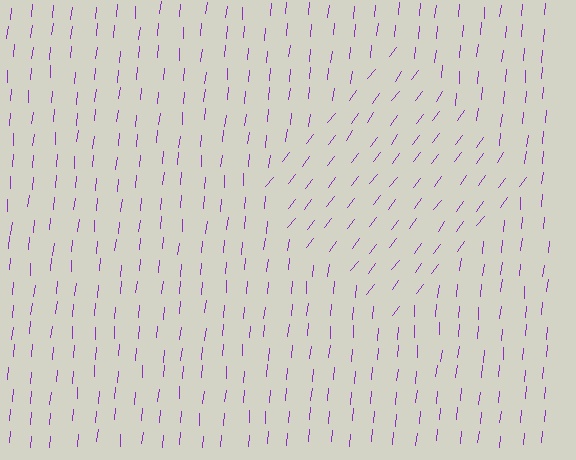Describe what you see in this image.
The image is filled with small purple line segments. A diamond region in the image has lines oriented differently from the surrounding lines, creating a visible texture boundary.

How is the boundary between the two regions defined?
The boundary is defined purely by a change in line orientation (approximately 31 degrees difference). All lines are the same color and thickness.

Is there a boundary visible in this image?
Yes, there is a texture boundary formed by a change in line orientation.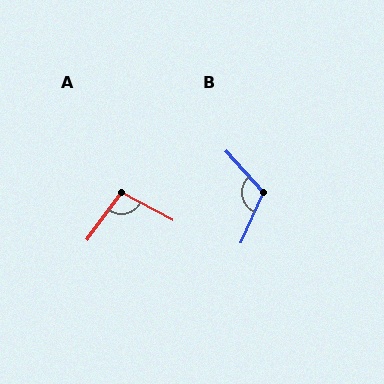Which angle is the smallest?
A, at approximately 98 degrees.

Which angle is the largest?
B, at approximately 113 degrees.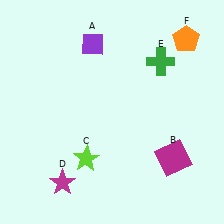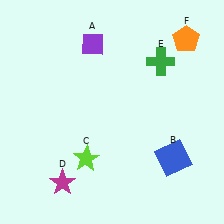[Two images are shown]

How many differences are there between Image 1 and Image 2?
There is 1 difference between the two images.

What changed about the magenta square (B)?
In Image 1, B is magenta. In Image 2, it changed to blue.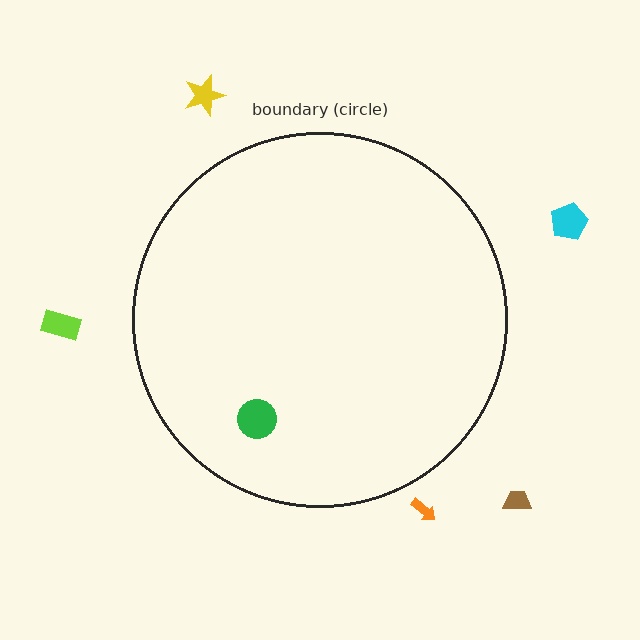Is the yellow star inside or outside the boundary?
Outside.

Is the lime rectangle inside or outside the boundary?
Outside.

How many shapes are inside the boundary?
1 inside, 5 outside.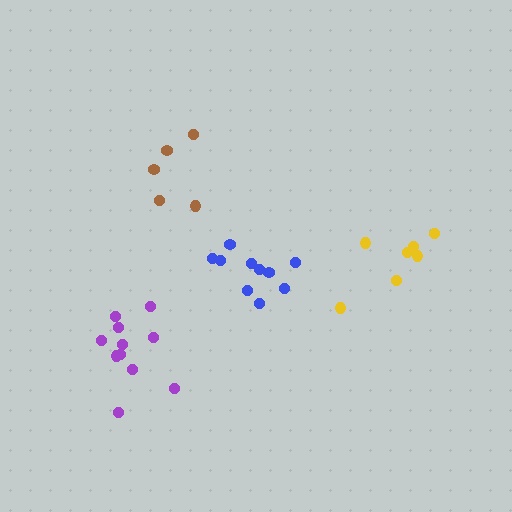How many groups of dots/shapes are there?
There are 4 groups.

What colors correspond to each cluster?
The clusters are colored: purple, brown, blue, yellow.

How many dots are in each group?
Group 1: 11 dots, Group 2: 5 dots, Group 3: 10 dots, Group 4: 7 dots (33 total).